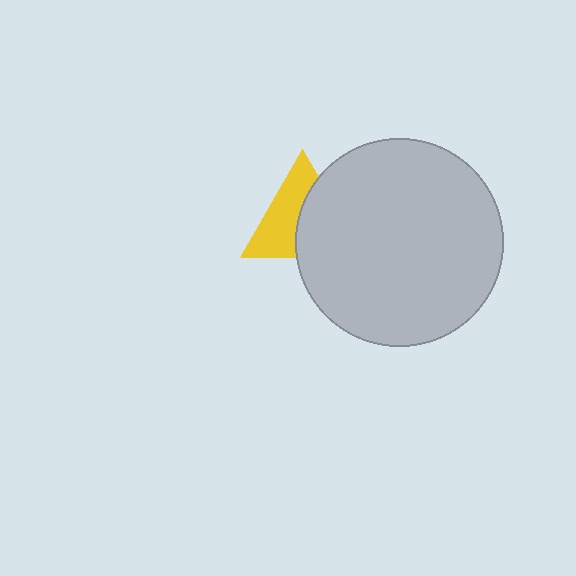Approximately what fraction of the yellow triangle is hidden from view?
Roughly 49% of the yellow triangle is hidden behind the light gray circle.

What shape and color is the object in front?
The object in front is a light gray circle.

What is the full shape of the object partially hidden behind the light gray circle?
The partially hidden object is a yellow triangle.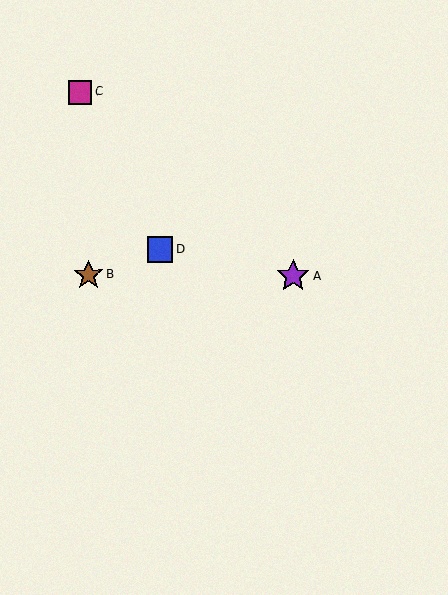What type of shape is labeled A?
Shape A is a purple star.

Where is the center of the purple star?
The center of the purple star is at (293, 275).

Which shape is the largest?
The purple star (labeled A) is the largest.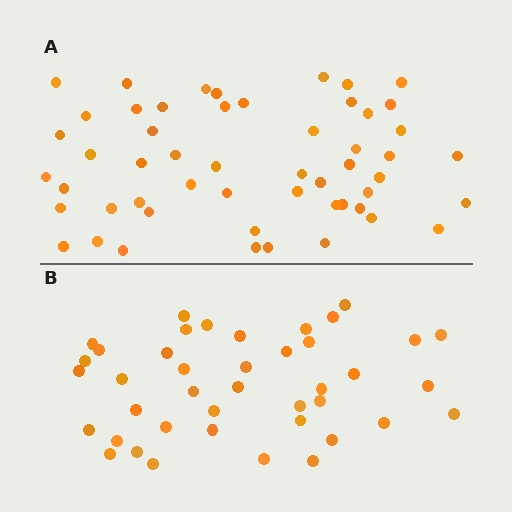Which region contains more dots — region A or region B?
Region A (the top region) has more dots.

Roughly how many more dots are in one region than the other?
Region A has roughly 12 or so more dots than region B.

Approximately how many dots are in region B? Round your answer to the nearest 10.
About 40 dots. (The exact count is 41, which rounds to 40.)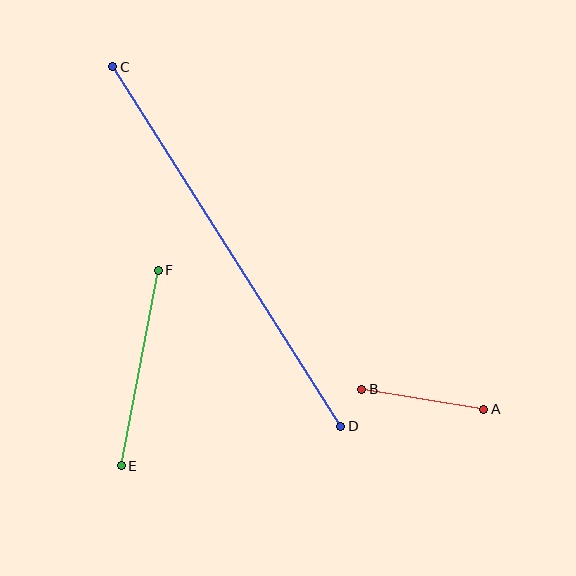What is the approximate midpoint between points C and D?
The midpoint is at approximately (227, 247) pixels.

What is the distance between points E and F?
The distance is approximately 199 pixels.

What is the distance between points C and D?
The distance is approximately 426 pixels.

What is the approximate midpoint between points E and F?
The midpoint is at approximately (140, 368) pixels.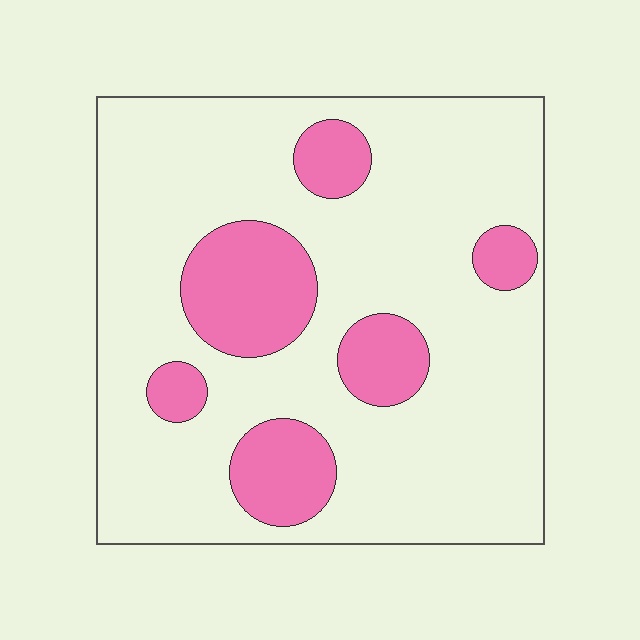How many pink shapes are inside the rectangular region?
6.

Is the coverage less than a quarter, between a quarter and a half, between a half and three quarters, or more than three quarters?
Less than a quarter.